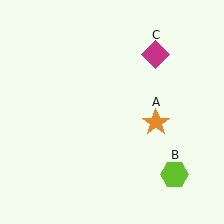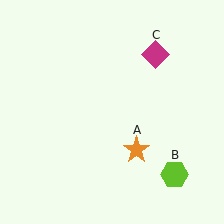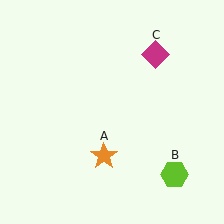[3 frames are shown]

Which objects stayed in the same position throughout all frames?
Lime hexagon (object B) and magenta diamond (object C) remained stationary.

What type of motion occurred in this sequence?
The orange star (object A) rotated clockwise around the center of the scene.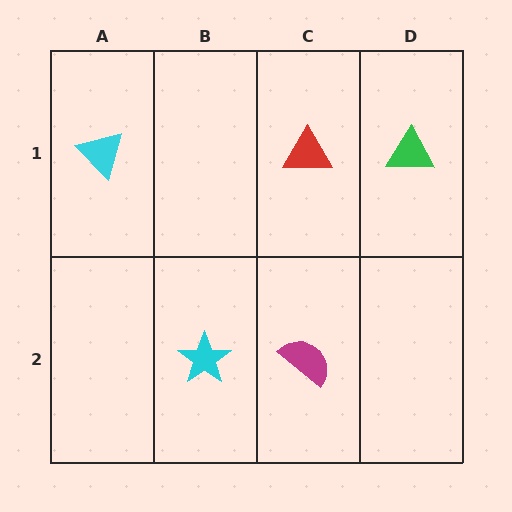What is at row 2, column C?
A magenta semicircle.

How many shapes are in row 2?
2 shapes.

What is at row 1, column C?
A red triangle.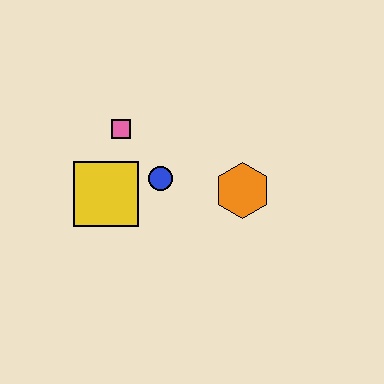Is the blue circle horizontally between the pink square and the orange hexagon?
Yes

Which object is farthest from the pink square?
The orange hexagon is farthest from the pink square.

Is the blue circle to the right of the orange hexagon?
No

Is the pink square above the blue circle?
Yes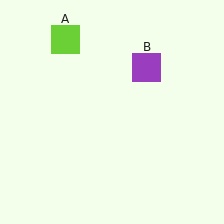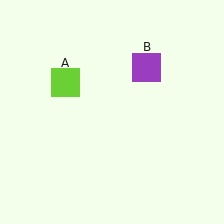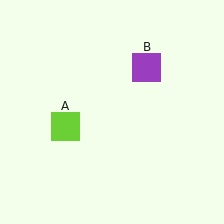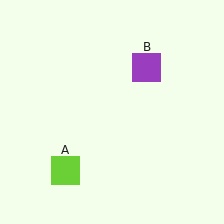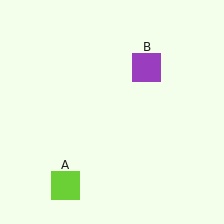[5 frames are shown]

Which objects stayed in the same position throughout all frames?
Purple square (object B) remained stationary.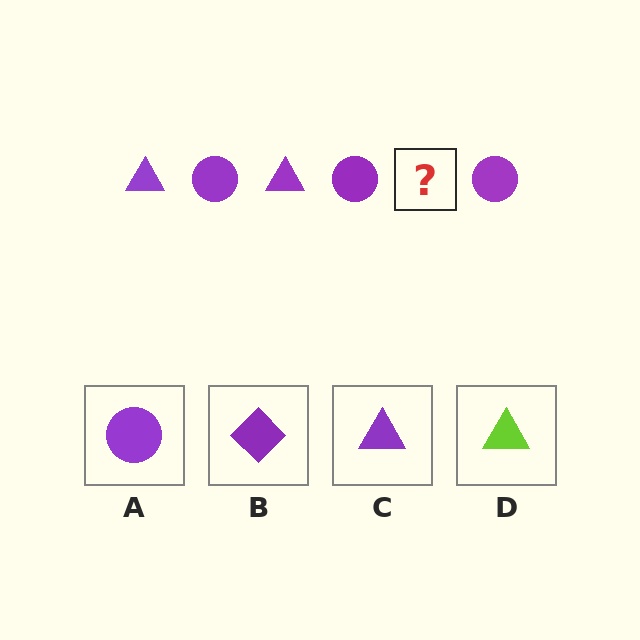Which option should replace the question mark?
Option C.